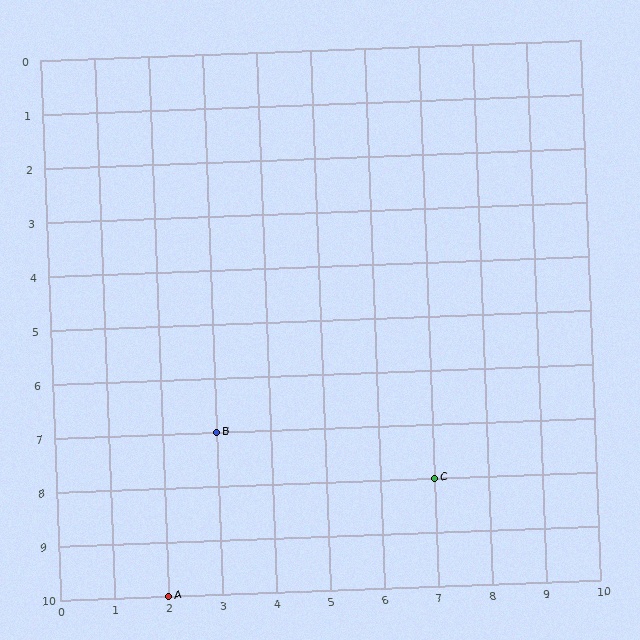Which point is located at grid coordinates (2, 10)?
Point A is at (2, 10).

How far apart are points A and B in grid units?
Points A and B are 1 column and 3 rows apart (about 3.2 grid units diagonally).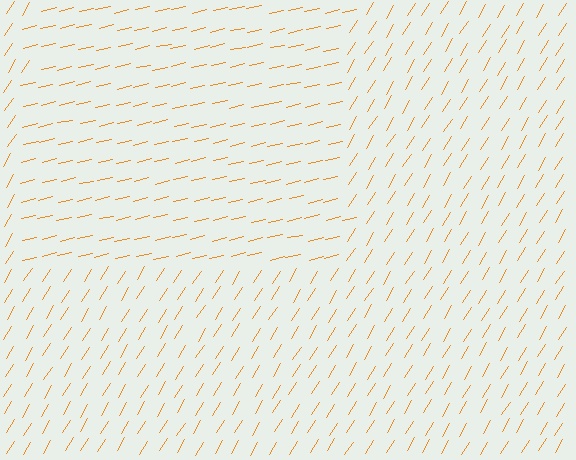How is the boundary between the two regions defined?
The boundary is defined purely by a change in line orientation (approximately 45 degrees difference). All lines are the same color and thickness.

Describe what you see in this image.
The image is filled with small orange line segments. A rectangle region in the image has lines oriented differently from the surrounding lines, creating a visible texture boundary.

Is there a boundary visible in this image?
Yes, there is a texture boundary formed by a change in line orientation.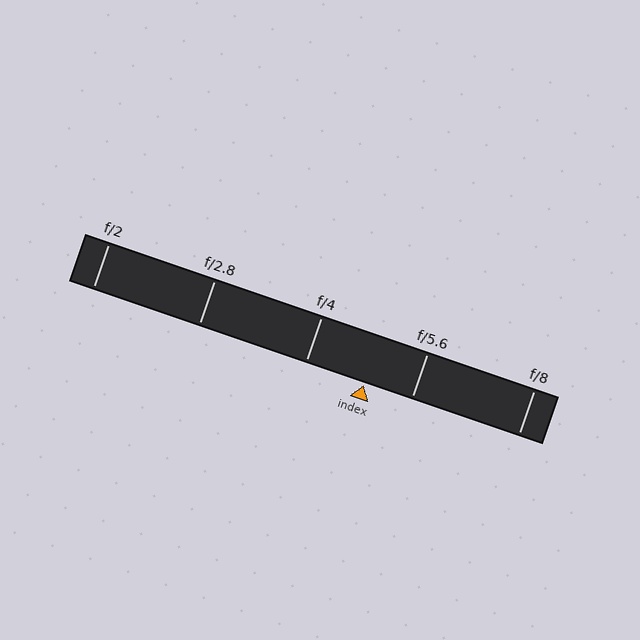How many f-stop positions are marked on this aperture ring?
There are 5 f-stop positions marked.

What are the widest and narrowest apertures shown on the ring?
The widest aperture shown is f/2 and the narrowest is f/8.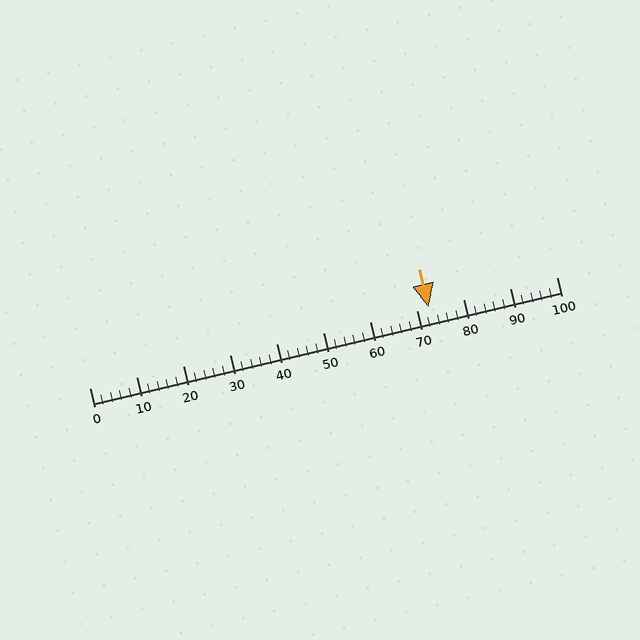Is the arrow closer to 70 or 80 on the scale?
The arrow is closer to 70.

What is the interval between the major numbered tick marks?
The major tick marks are spaced 10 units apart.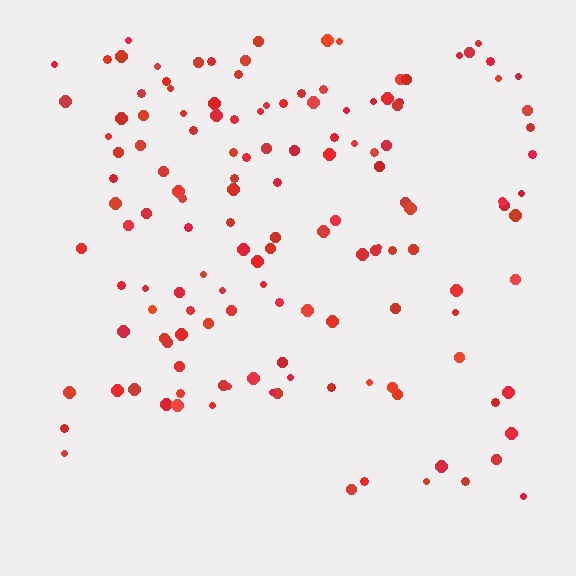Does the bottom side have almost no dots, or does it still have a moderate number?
Still a moderate number, just noticeably fewer than the top.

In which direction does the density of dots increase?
From bottom to top, with the top side densest.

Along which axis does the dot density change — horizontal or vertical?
Vertical.